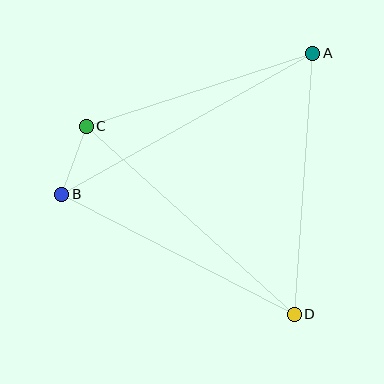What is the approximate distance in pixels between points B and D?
The distance between B and D is approximately 261 pixels.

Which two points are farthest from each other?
Points A and B are farthest from each other.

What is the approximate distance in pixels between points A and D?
The distance between A and D is approximately 261 pixels.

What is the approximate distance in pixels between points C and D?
The distance between C and D is approximately 280 pixels.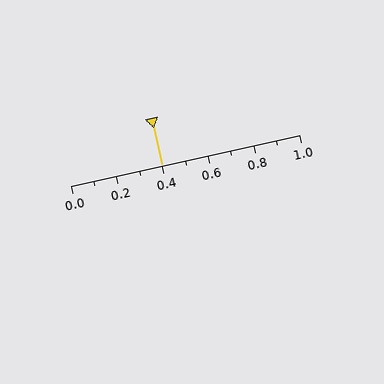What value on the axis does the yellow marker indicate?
The marker indicates approximately 0.4.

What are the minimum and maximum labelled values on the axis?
The axis runs from 0.0 to 1.0.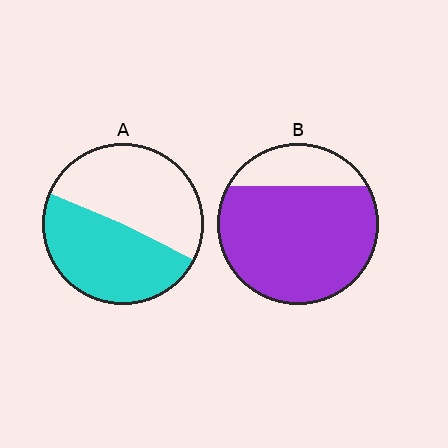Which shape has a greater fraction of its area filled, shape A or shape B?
Shape B.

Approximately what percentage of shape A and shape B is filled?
A is approximately 50% and B is approximately 80%.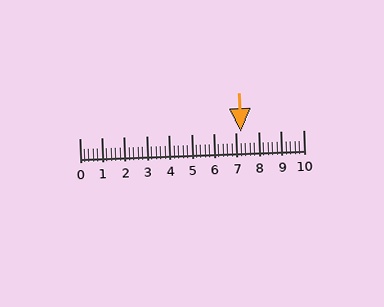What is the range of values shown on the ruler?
The ruler shows values from 0 to 10.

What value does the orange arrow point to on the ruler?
The orange arrow points to approximately 7.2.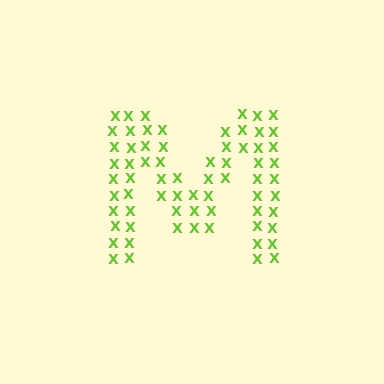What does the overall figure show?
The overall figure shows the letter M.